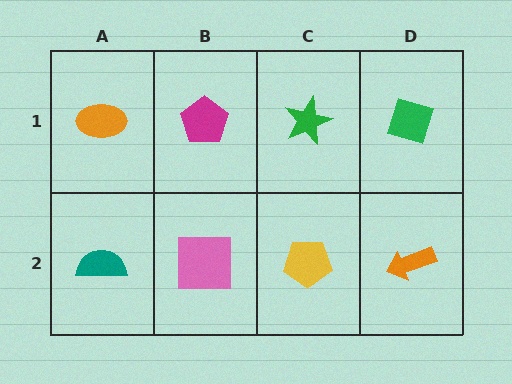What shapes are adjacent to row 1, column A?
A teal semicircle (row 2, column A), a magenta pentagon (row 1, column B).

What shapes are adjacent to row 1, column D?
An orange arrow (row 2, column D), a green star (row 1, column C).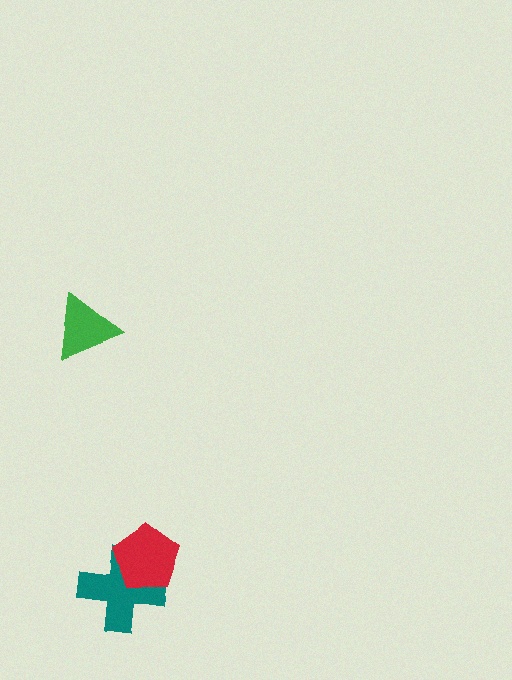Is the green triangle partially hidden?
No, no other shape covers it.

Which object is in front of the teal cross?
The red pentagon is in front of the teal cross.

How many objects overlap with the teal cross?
1 object overlaps with the teal cross.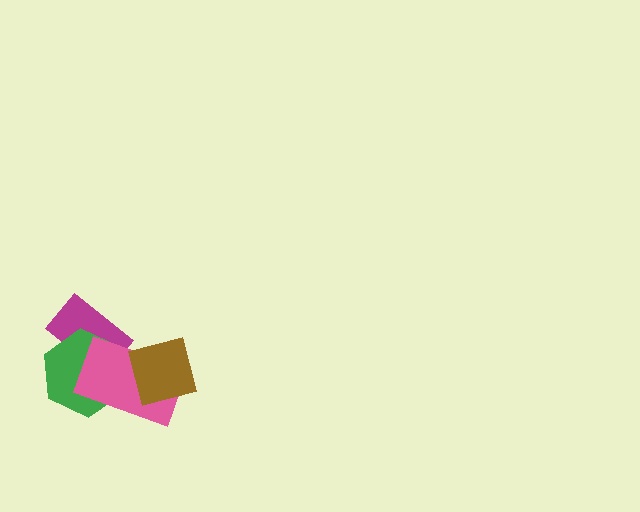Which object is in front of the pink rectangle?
The brown square is in front of the pink rectangle.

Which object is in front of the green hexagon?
The pink rectangle is in front of the green hexagon.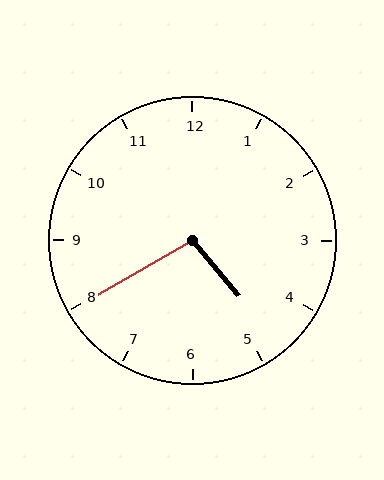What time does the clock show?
4:40.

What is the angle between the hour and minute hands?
Approximately 100 degrees.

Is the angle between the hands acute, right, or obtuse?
It is obtuse.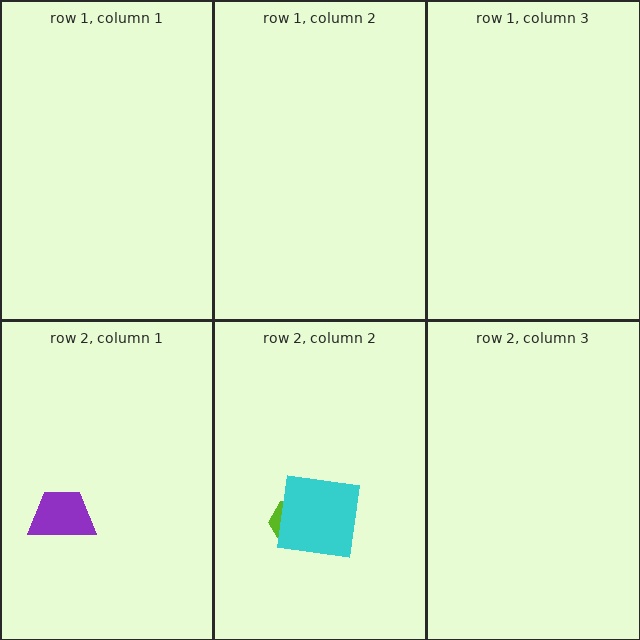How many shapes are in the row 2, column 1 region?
1.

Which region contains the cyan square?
The row 2, column 2 region.